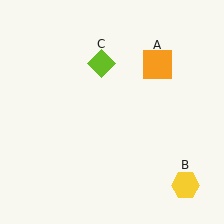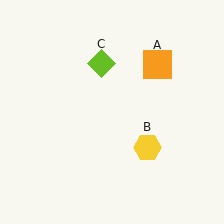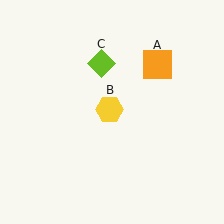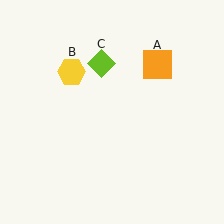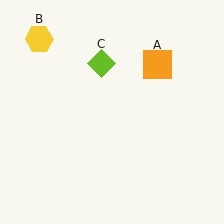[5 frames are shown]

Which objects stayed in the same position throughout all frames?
Orange square (object A) and lime diamond (object C) remained stationary.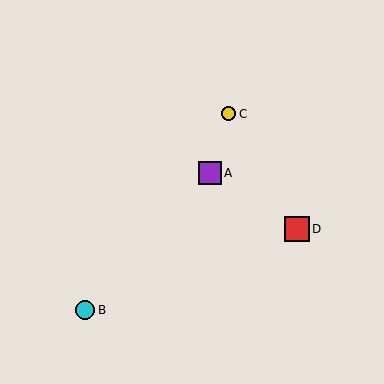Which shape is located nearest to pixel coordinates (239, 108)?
The yellow circle (labeled C) at (229, 114) is nearest to that location.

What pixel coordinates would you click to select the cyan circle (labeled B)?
Click at (85, 310) to select the cyan circle B.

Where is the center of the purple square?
The center of the purple square is at (210, 173).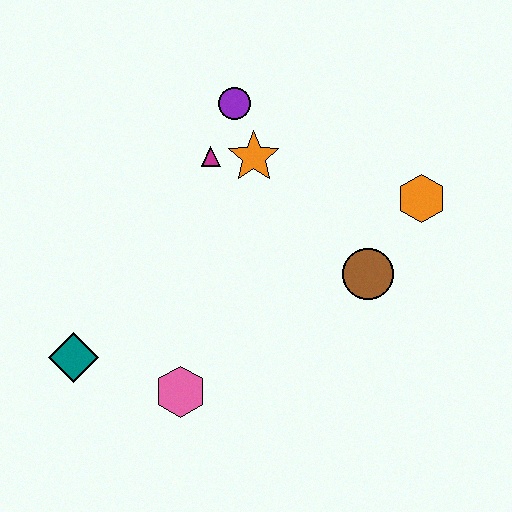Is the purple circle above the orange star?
Yes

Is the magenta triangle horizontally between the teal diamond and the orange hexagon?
Yes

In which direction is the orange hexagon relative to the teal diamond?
The orange hexagon is to the right of the teal diamond.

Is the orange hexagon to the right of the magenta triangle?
Yes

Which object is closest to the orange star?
The magenta triangle is closest to the orange star.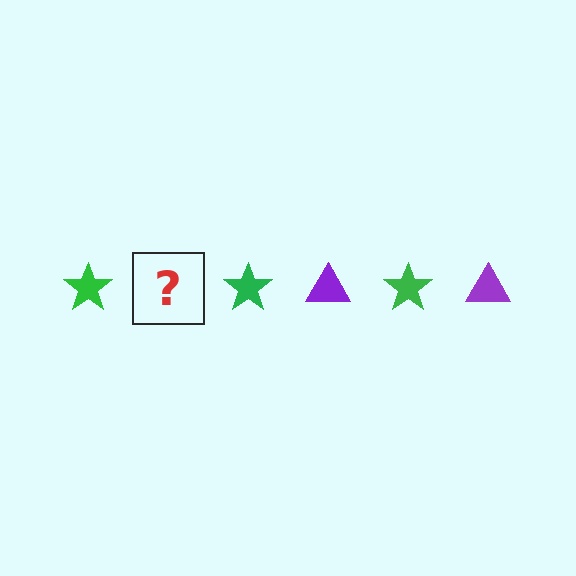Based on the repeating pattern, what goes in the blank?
The blank should be a purple triangle.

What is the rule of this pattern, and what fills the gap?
The rule is that the pattern alternates between green star and purple triangle. The gap should be filled with a purple triangle.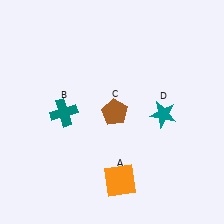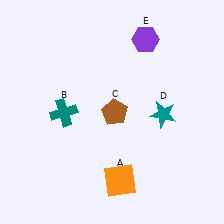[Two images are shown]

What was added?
A purple hexagon (E) was added in Image 2.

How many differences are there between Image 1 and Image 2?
There is 1 difference between the two images.